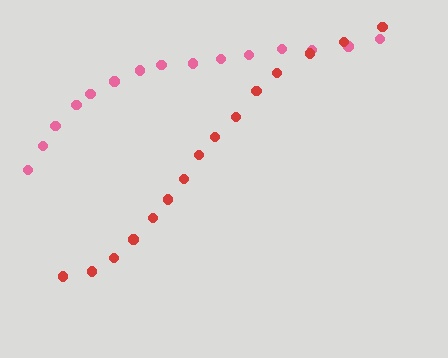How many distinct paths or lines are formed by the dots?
There are 2 distinct paths.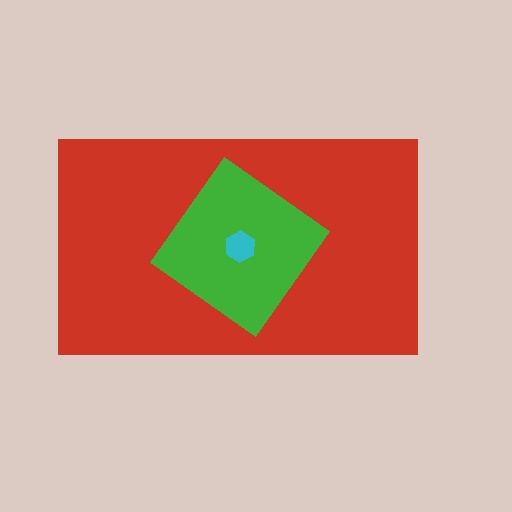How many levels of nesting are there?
3.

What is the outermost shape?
The red rectangle.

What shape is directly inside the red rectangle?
The green diamond.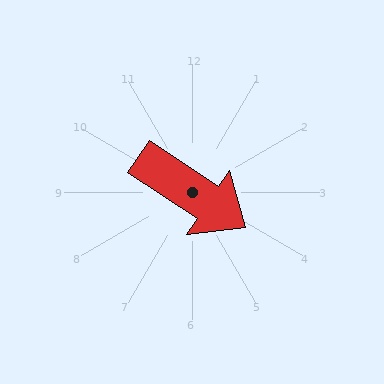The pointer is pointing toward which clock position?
Roughly 4 o'clock.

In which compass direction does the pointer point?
Southeast.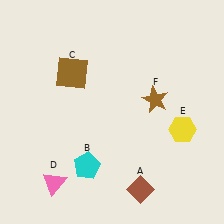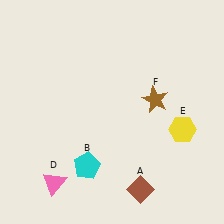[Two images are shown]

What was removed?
The brown square (C) was removed in Image 2.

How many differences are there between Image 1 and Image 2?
There is 1 difference between the two images.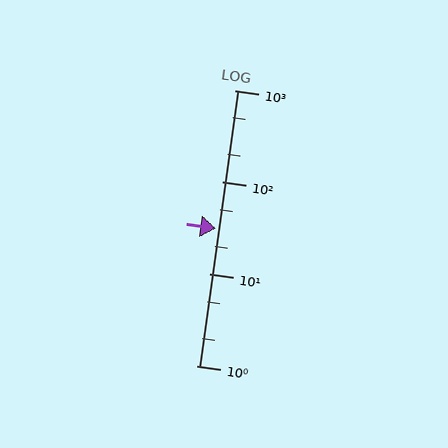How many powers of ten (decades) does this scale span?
The scale spans 3 decades, from 1 to 1000.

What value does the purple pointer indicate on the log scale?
The pointer indicates approximately 31.